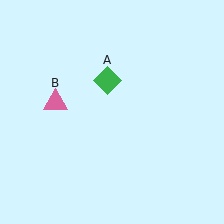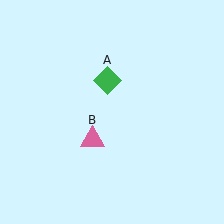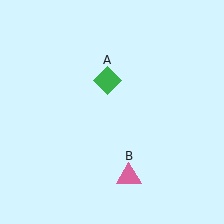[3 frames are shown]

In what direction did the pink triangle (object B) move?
The pink triangle (object B) moved down and to the right.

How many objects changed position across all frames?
1 object changed position: pink triangle (object B).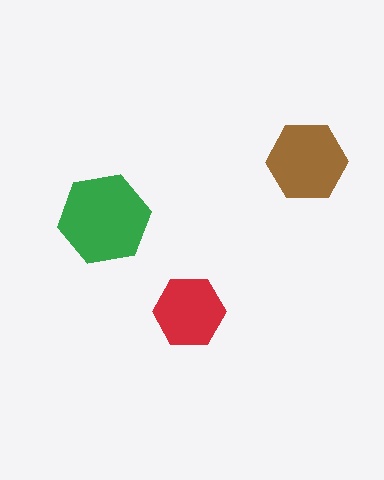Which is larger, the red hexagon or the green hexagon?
The green one.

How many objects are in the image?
There are 3 objects in the image.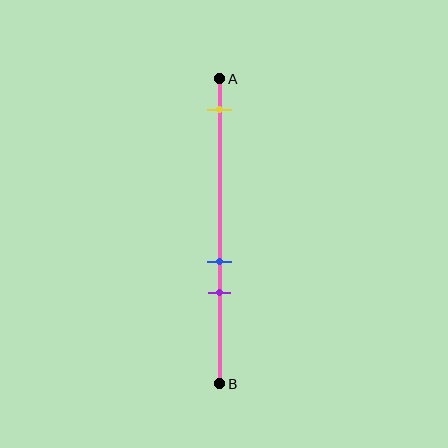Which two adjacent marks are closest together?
The blue and purple marks are the closest adjacent pair.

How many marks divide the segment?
There are 3 marks dividing the segment.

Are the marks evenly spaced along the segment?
No, the marks are not evenly spaced.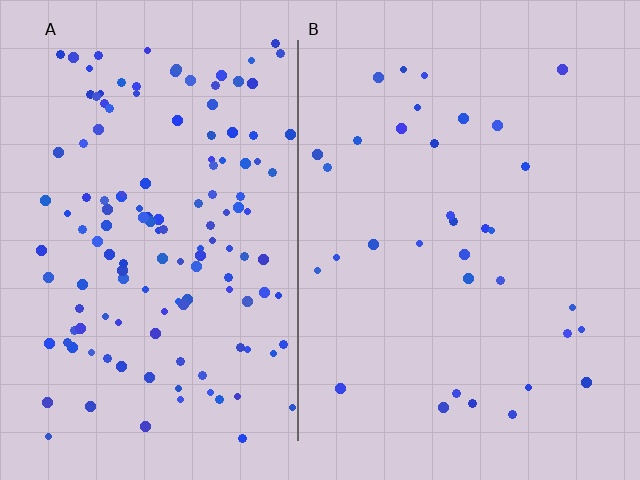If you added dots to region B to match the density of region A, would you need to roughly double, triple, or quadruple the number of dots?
Approximately quadruple.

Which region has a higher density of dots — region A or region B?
A (the left).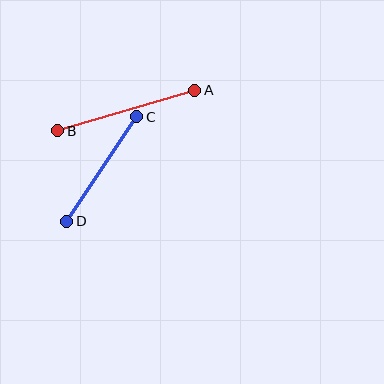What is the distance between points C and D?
The distance is approximately 126 pixels.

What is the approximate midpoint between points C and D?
The midpoint is at approximately (102, 169) pixels.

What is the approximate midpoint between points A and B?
The midpoint is at approximately (126, 110) pixels.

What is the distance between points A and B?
The distance is approximately 143 pixels.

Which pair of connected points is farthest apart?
Points A and B are farthest apart.